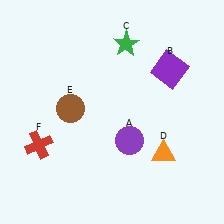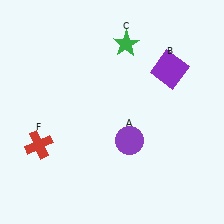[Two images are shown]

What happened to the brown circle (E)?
The brown circle (E) was removed in Image 2. It was in the top-left area of Image 1.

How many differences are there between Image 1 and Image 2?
There are 2 differences between the two images.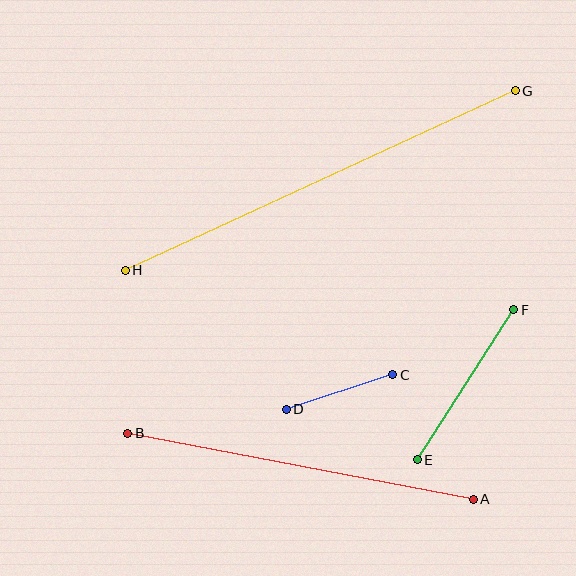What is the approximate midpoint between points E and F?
The midpoint is at approximately (466, 385) pixels.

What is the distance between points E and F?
The distance is approximately 179 pixels.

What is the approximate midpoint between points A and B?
The midpoint is at approximately (300, 466) pixels.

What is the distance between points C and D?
The distance is approximately 112 pixels.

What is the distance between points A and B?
The distance is approximately 352 pixels.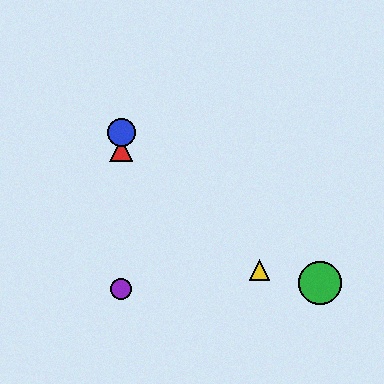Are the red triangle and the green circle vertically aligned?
No, the red triangle is at x≈121 and the green circle is at x≈320.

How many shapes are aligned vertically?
3 shapes (the red triangle, the blue circle, the purple circle) are aligned vertically.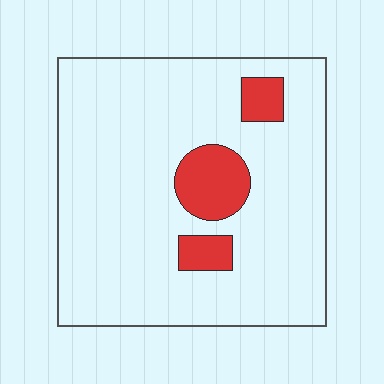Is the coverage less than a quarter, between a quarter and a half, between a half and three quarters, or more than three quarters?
Less than a quarter.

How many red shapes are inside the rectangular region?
3.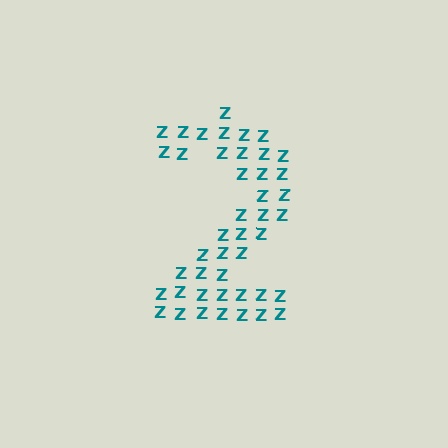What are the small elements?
The small elements are letter Z's.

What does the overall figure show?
The overall figure shows the digit 2.